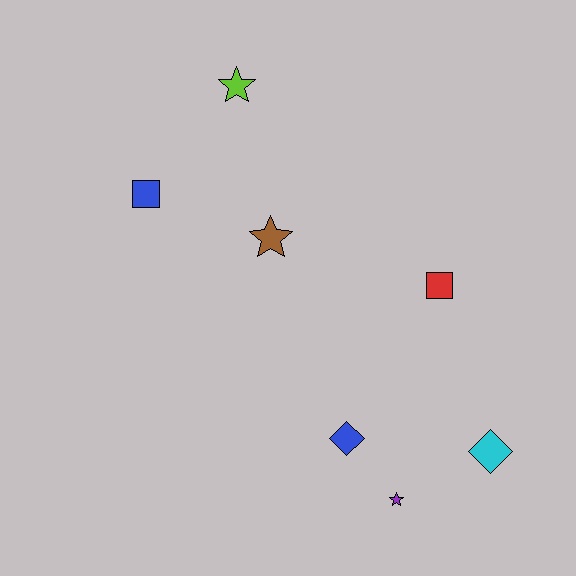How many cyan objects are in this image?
There is 1 cyan object.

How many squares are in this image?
There are 2 squares.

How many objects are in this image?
There are 7 objects.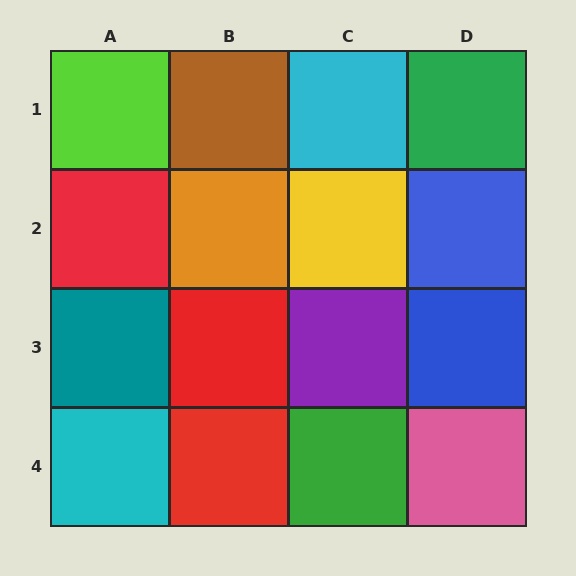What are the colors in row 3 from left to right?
Teal, red, purple, blue.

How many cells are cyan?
2 cells are cyan.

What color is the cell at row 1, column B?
Brown.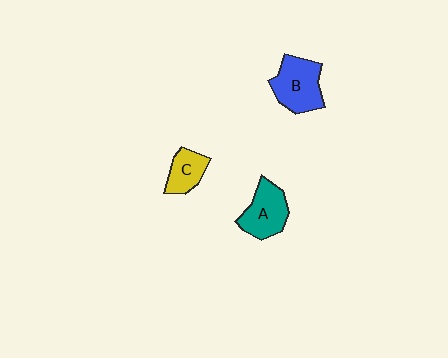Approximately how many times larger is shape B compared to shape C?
Approximately 1.7 times.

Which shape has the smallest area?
Shape C (yellow).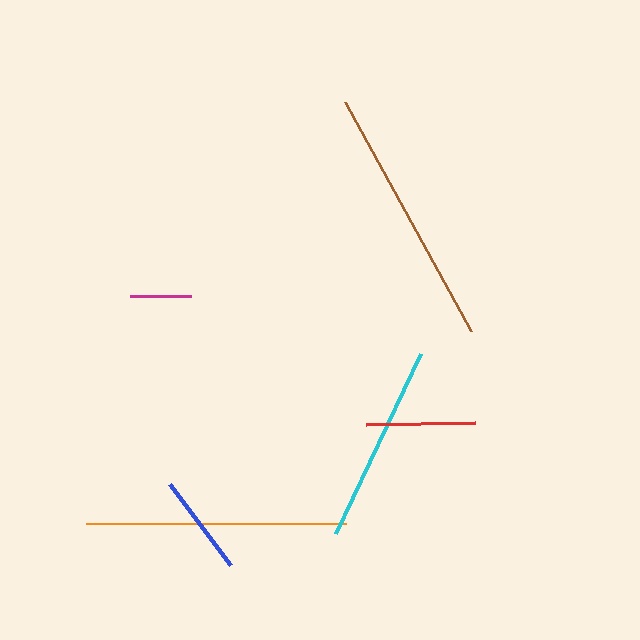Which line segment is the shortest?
The magenta line is the shortest at approximately 61 pixels.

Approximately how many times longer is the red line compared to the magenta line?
The red line is approximately 1.8 times the length of the magenta line.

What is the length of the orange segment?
The orange segment is approximately 260 pixels long.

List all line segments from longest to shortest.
From longest to shortest: brown, orange, cyan, red, blue, magenta.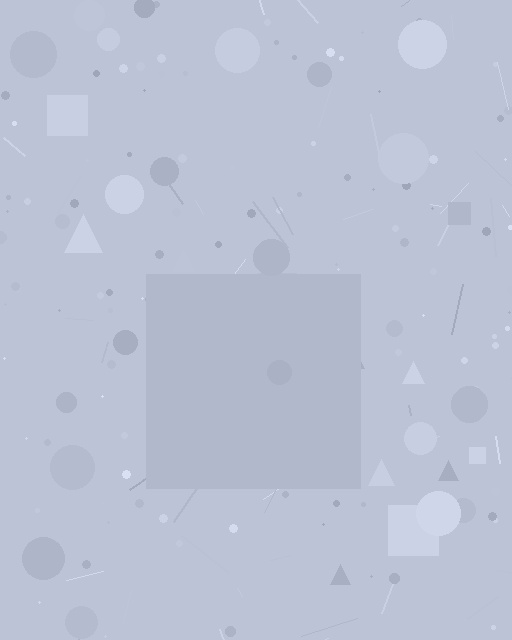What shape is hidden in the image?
A square is hidden in the image.